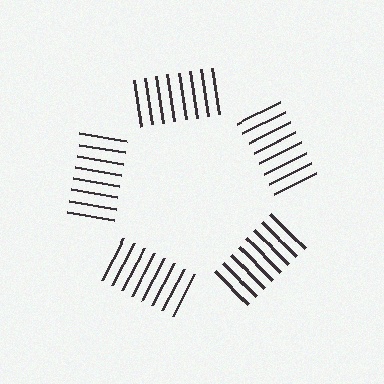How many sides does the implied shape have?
5 sides — the line-ends trace a pentagon.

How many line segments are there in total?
40 — 8 along each of the 5 edges.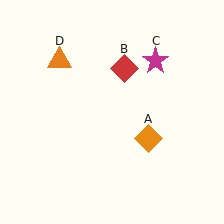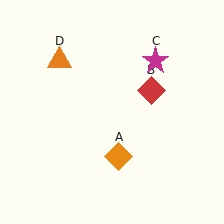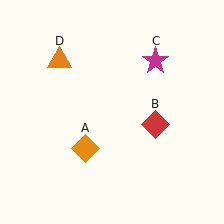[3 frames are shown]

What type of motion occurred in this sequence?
The orange diamond (object A), red diamond (object B) rotated clockwise around the center of the scene.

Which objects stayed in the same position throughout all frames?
Magenta star (object C) and orange triangle (object D) remained stationary.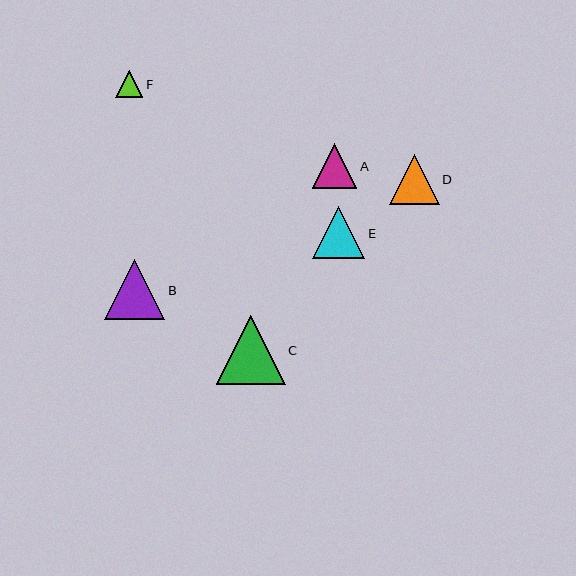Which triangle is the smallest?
Triangle F is the smallest with a size of approximately 27 pixels.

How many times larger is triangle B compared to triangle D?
Triangle B is approximately 1.2 times the size of triangle D.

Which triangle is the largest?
Triangle C is the largest with a size of approximately 69 pixels.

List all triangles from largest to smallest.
From largest to smallest: C, B, E, D, A, F.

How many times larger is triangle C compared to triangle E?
Triangle C is approximately 1.3 times the size of triangle E.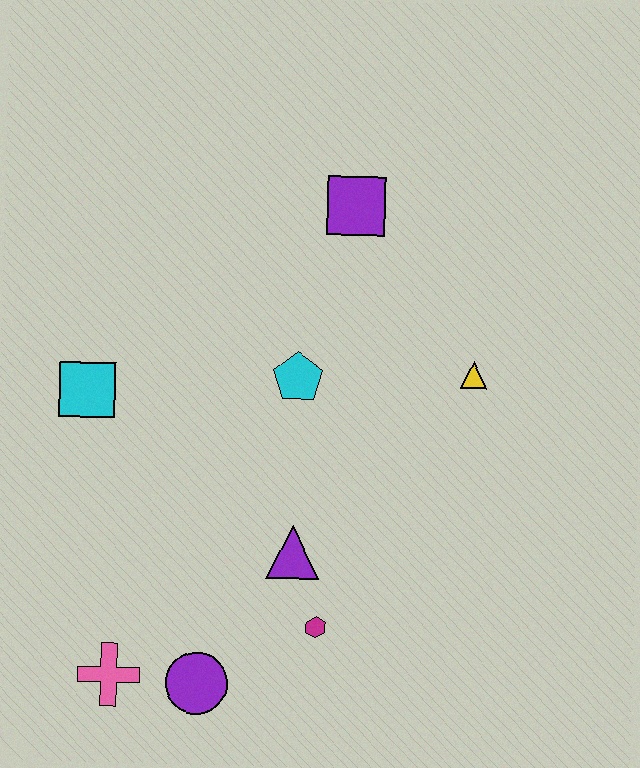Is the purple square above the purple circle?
Yes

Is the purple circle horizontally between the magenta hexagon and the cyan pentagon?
No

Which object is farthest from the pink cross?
The purple square is farthest from the pink cross.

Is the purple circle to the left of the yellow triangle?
Yes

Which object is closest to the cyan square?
The cyan pentagon is closest to the cyan square.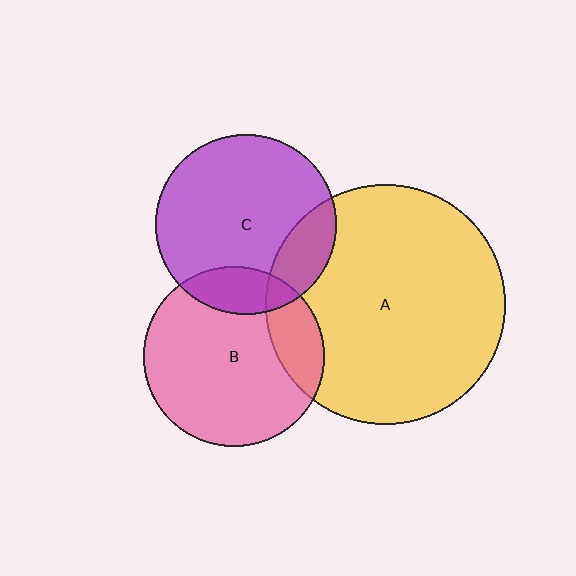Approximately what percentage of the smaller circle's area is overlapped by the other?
Approximately 15%.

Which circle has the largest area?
Circle A (yellow).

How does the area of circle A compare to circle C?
Approximately 1.8 times.